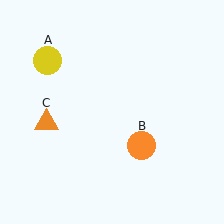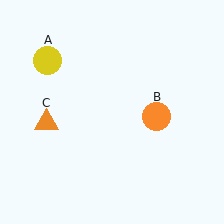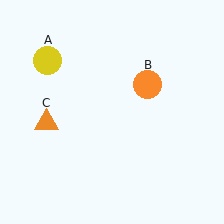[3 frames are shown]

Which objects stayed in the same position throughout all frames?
Yellow circle (object A) and orange triangle (object C) remained stationary.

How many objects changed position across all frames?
1 object changed position: orange circle (object B).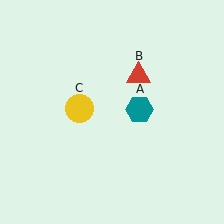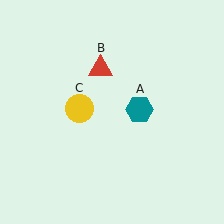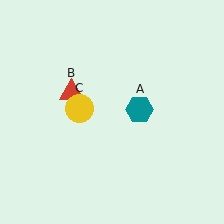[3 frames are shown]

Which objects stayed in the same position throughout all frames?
Teal hexagon (object A) and yellow circle (object C) remained stationary.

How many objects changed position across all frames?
1 object changed position: red triangle (object B).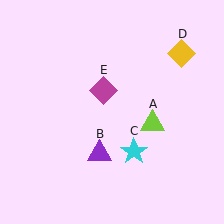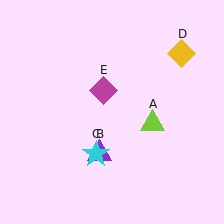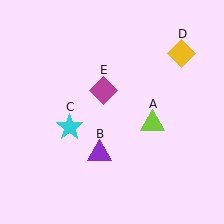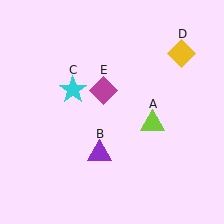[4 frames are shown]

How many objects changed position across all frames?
1 object changed position: cyan star (object C).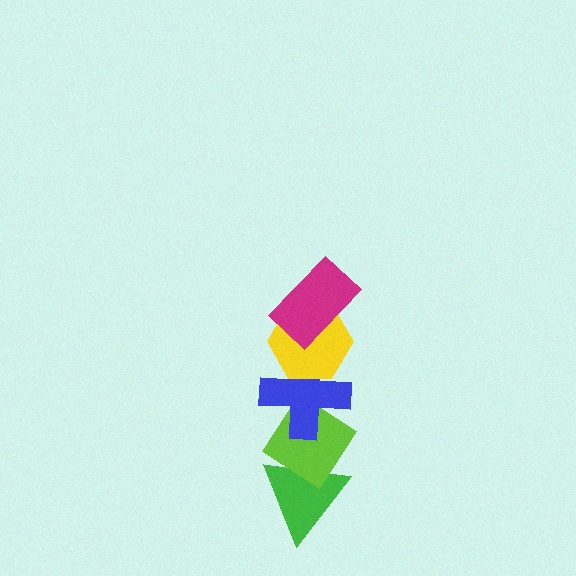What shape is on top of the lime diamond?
The blue cross is on top of the lime diamond.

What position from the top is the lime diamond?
The lime diamond is 4th from the top.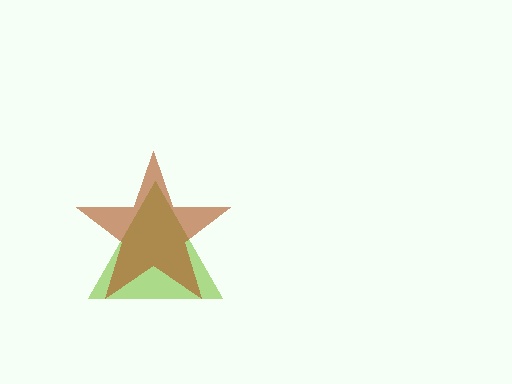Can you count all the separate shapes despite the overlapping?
Yes, there are 2 separate shapes.